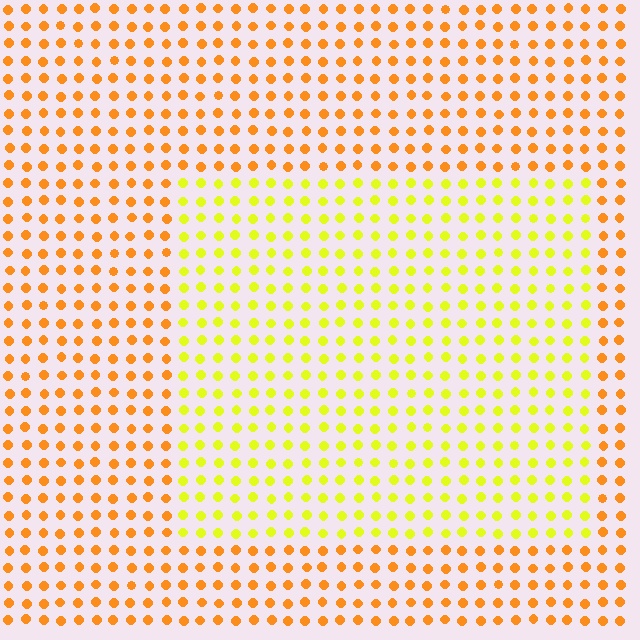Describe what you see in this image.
The image is filled with small orange elements in a uniform arrangement. A rectangle-shaped region is visible where the elements are tinted to a slightly different hue, forming a subtle color boundary.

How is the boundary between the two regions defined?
The boundary is defined purely by a slight shift in hue (about 37 degrees). Spacing, size, and orientation are identical on both sides.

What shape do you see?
I see a rectangle.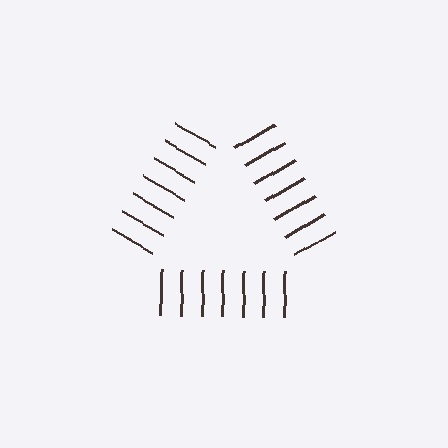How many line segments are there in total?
21 — 7 along each of the 3 edges.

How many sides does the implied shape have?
3 sides — the line-ends trace a triangle.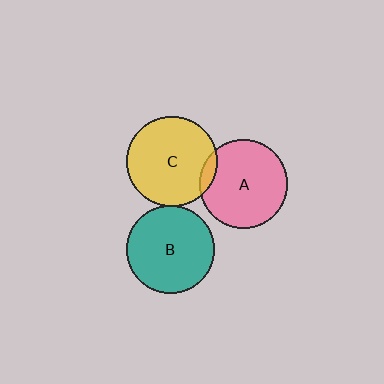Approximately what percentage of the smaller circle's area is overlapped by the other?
Approximately 5%.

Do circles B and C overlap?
Yes.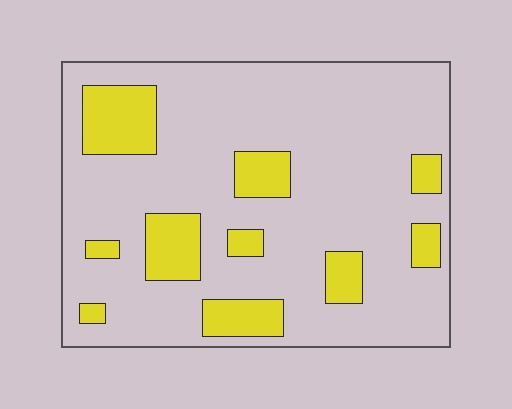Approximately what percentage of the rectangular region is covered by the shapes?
Approximately 20%.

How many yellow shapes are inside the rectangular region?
10.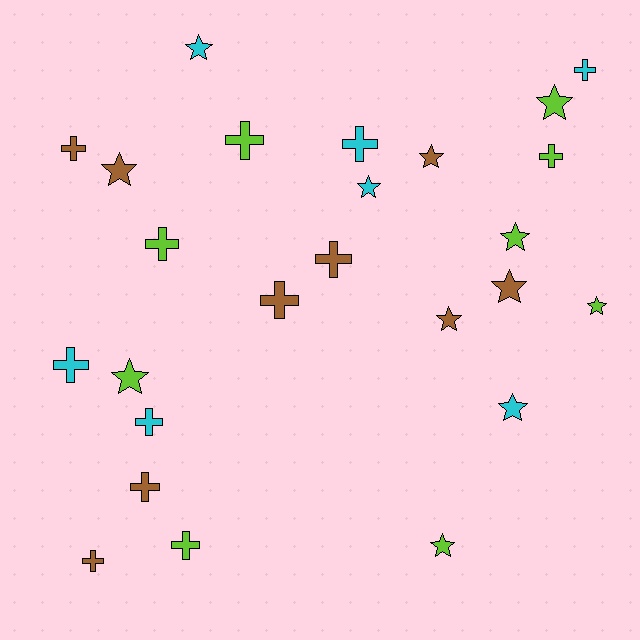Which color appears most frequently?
Lime, with 9 objects.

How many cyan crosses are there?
There are 4 cyan crosses.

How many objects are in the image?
There are 25 objects.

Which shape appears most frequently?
Cross, with 13 objects.